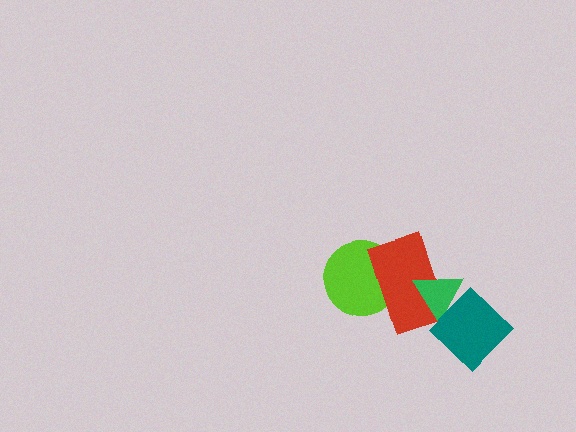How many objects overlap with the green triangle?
2 objects overlap with the green triangle.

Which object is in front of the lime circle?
The red rectangle is in front of the lime circle.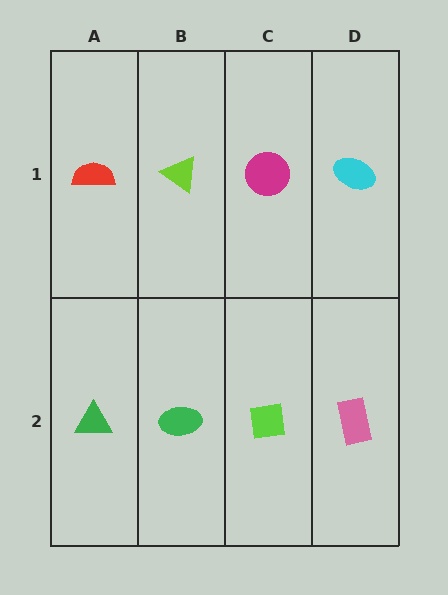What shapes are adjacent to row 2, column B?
A lime triangle (row 1, column B), a green triangle (row 2, column A), a lime square (row 2, column C).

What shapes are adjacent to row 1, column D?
A pink rectangle (row 2, column D), a magenta circle (row 1, column C).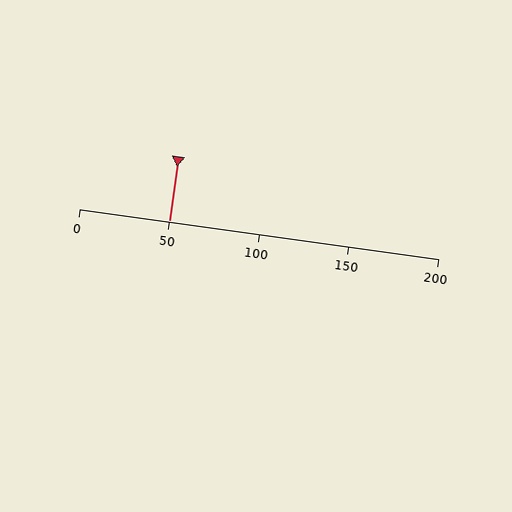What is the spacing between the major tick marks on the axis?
The major ticks are spaced 50 apart.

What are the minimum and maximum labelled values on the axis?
The axis runs from 0 to 200.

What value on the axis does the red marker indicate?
The marker indicates approximately 50.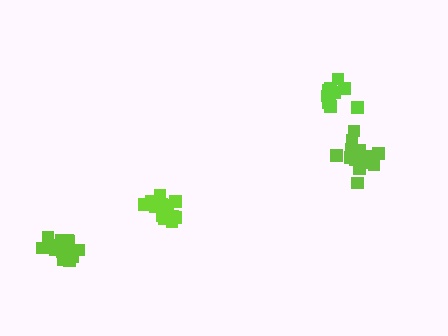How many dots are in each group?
Group 1: 15 dots, Group 2: 15 dots, Group 3: 10 dots, Group 4: 15 dots (55 total).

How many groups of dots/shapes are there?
There are 4 groups.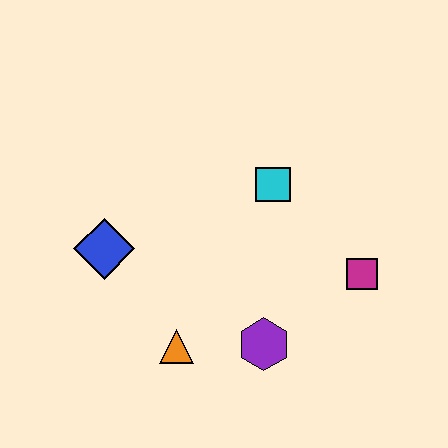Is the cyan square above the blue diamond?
Yes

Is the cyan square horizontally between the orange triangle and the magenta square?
Yes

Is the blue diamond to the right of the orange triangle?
No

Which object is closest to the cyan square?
The magenta square is closest to the cyan square.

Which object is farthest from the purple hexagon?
The blue diamond is farthest from the purple hexagon.